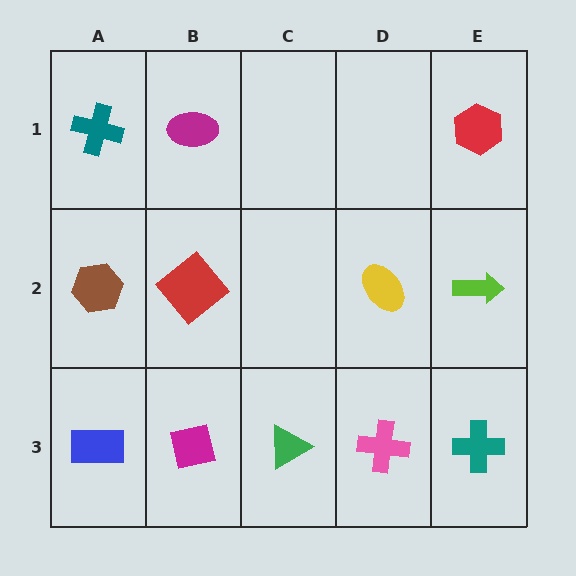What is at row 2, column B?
A red diamond.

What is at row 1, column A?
A teal cross.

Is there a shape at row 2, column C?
No, that cell is empty.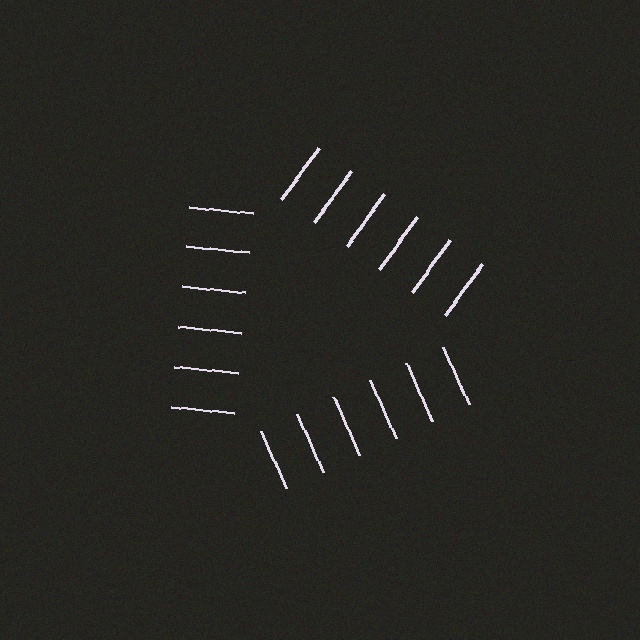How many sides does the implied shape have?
3 sides — the line-ends trace a triangle.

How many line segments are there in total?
18 — 6 along each of the 3 edges.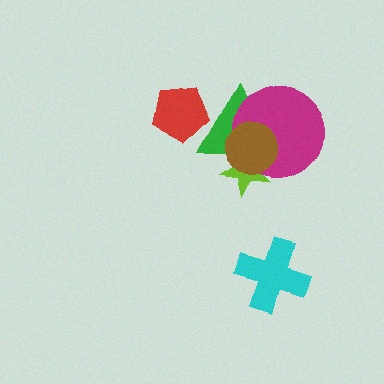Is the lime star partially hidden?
Yes, it is partially covered by another shape.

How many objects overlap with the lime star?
3 objects overlap with the lime star.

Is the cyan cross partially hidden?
No, no other shape covers it.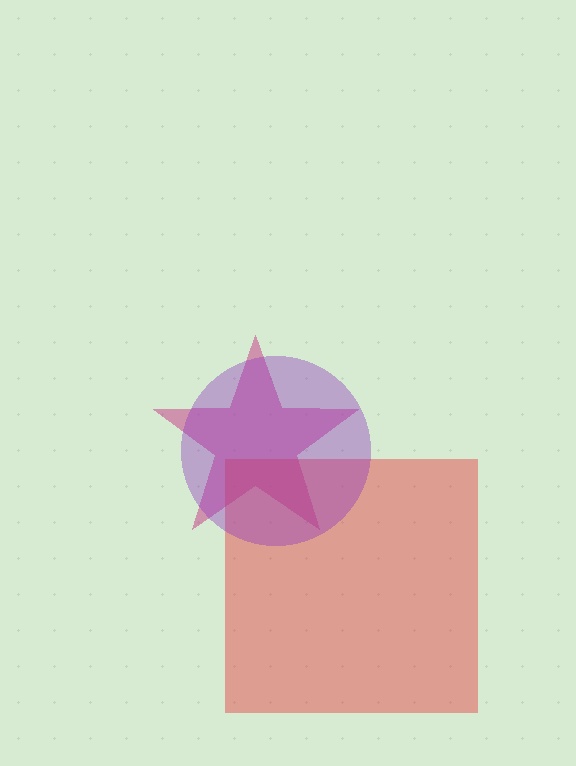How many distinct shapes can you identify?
There are 3 distinct shapes: a magenta star, a red square, a purple circle.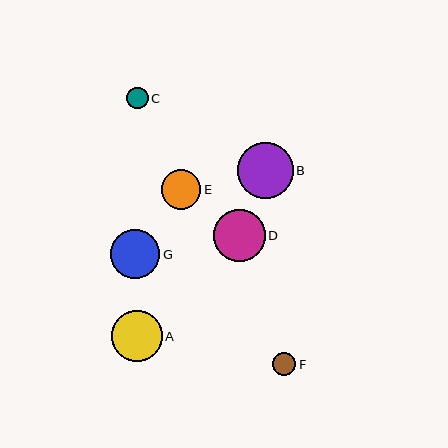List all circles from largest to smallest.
From largest to smallest: B, D, A, G, E, F, C.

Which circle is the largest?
Circle B is the largest with a size of approximately 55 pixels.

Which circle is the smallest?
Circle C is the smallest with a size of approximately 22 pixels.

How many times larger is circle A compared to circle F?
Circle A is approximately 2.2 times the size of circle F.